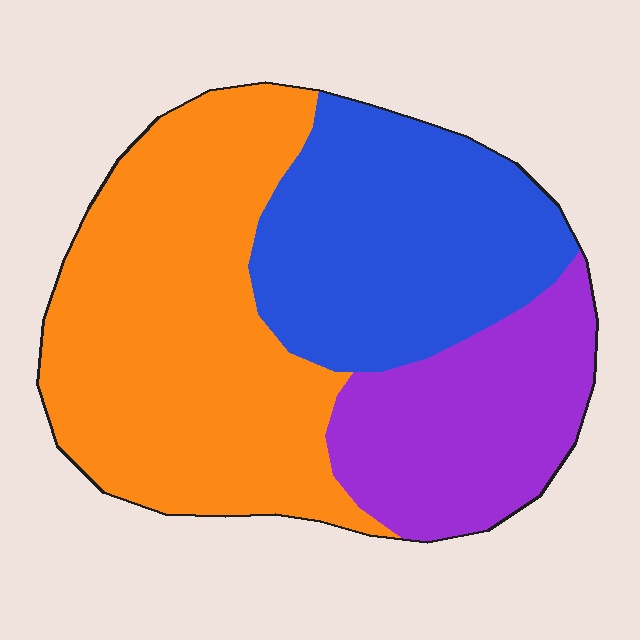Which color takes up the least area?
Purple, at roughly 25%.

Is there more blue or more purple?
Blue.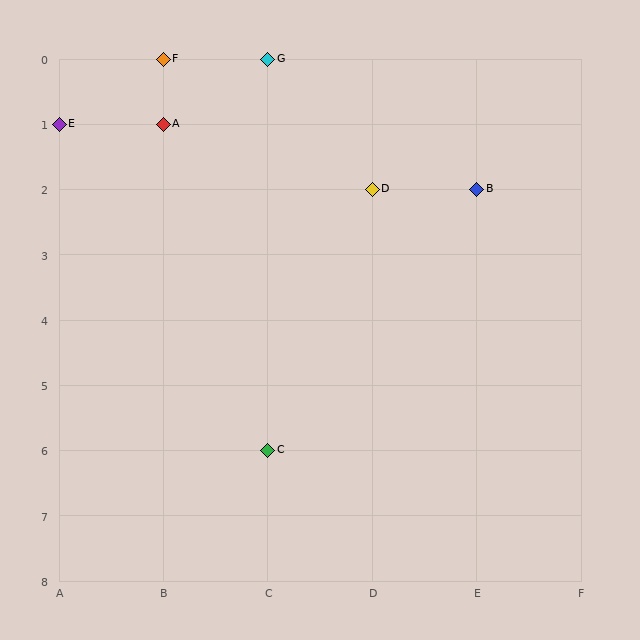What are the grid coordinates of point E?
Point E is at grid coordinates (A, 1).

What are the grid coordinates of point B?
Point B is at grid coordinates (E, 2).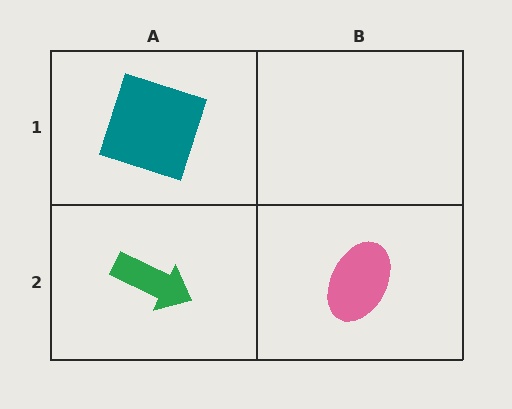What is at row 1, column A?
A teal square.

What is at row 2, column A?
A green arrow.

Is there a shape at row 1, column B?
No, that cell is empty.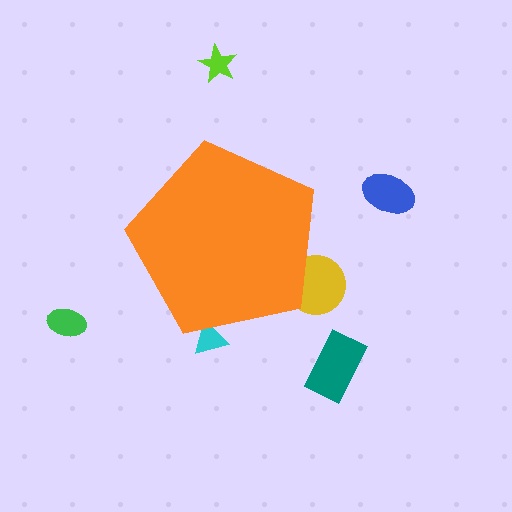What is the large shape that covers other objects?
An orange pentagon.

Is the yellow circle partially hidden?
Yes, the yellow circle is partially hidden behind the orange pentagon.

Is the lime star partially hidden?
No, the lime star is fully visible.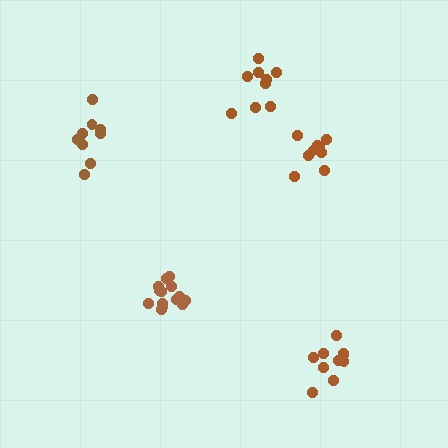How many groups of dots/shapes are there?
There are 5 groups.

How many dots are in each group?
Group 1: 9 dots, Group 2: 9 dots, Group 3: 10 dots, Group 4: 14 dots, Group 5: 10 dots (52 total).